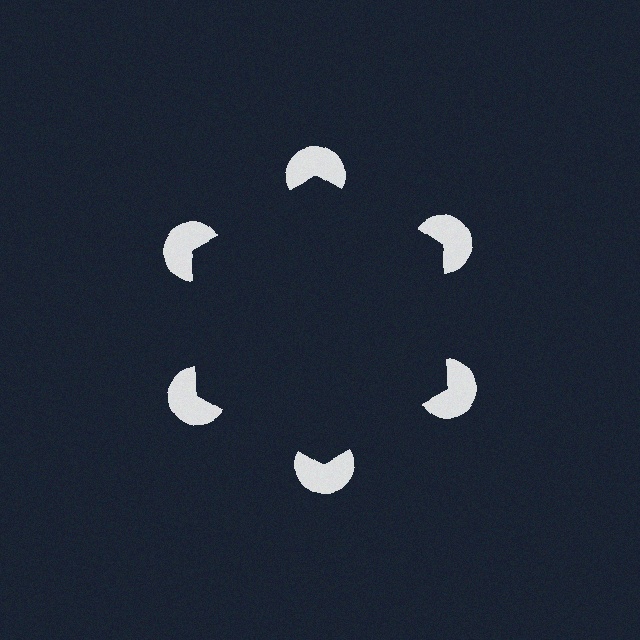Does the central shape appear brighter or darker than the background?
It typically appears slightly darker than the background, even though no actual brightness change is drawn.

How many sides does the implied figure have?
6 sides.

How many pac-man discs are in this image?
There are 6 — one at each vertex of the illusory hexagon.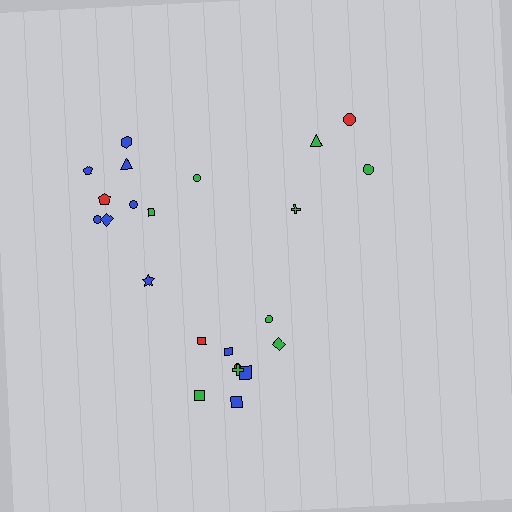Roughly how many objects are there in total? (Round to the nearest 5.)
Roughly 25 objects in total.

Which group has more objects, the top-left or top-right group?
The top-left group.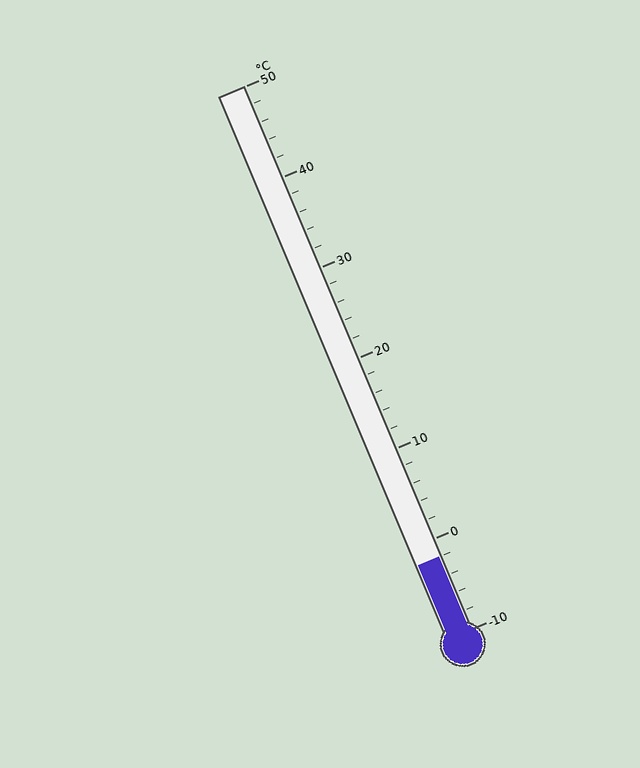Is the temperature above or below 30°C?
The temperature is below 30°C.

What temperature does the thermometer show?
The thermometer shows approximately -2°C.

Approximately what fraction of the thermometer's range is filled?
The thermometer is filled to approximately 15% of its range.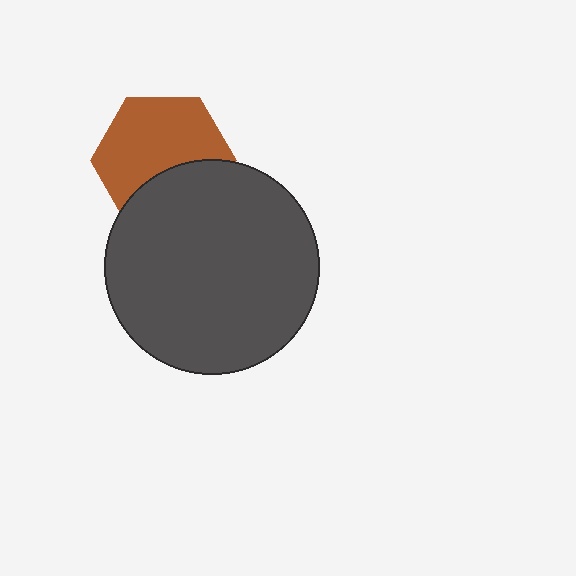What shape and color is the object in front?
The object in front is a dark gray circle.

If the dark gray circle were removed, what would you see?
You would see the complete brown hexagon.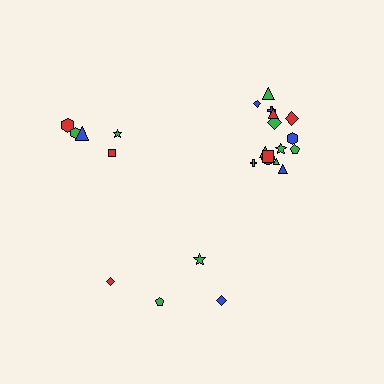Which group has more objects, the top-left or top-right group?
The top-right group.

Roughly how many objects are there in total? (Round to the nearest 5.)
Roughly 25 objects in total.